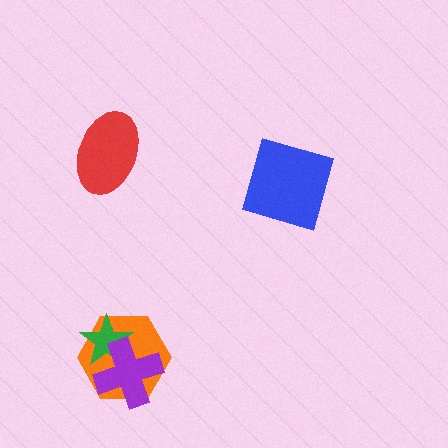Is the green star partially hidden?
Yes, it is partially covered by another shape.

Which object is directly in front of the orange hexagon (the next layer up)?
The green star is directly in front of the orange hexagon.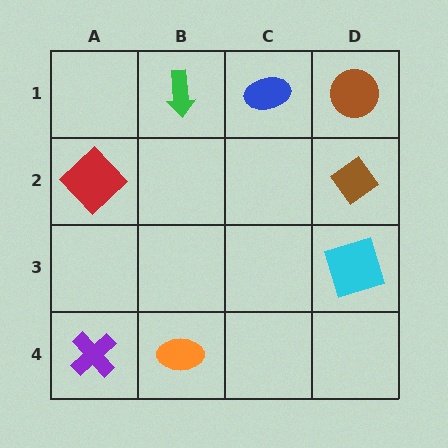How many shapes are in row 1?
3 shapes.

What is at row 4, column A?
A purple cross.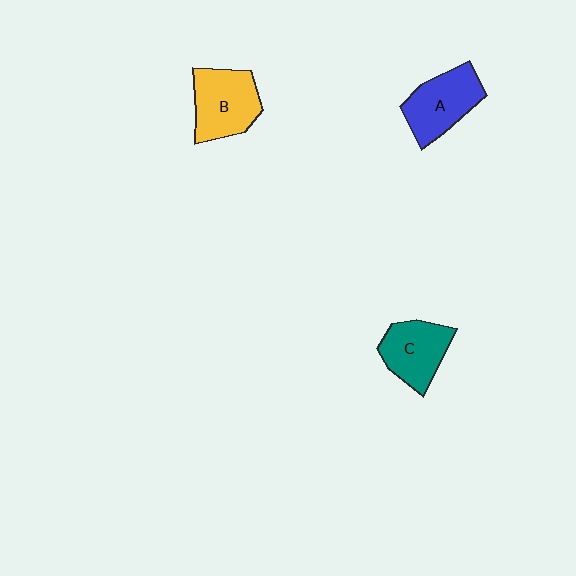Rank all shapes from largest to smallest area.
From largest to smallest: B (yellow), A (blue), C (teal).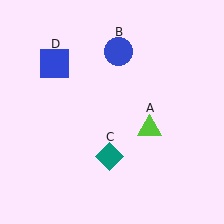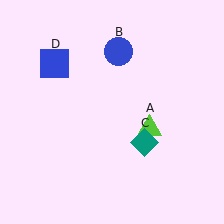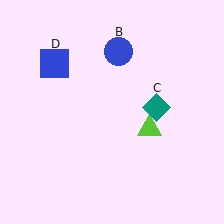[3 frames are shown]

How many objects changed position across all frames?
1 object changed position: teal diamond (object C).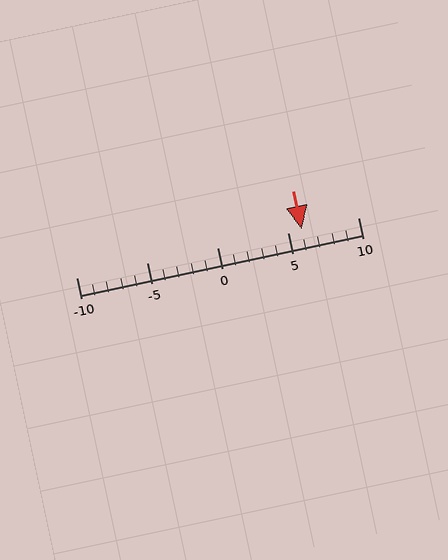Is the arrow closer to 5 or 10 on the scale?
The arrow is closer to 5.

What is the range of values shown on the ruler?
The ruler shows values from -10 to 10.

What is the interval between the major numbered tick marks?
The major tick marks are spaced 5 units apart.